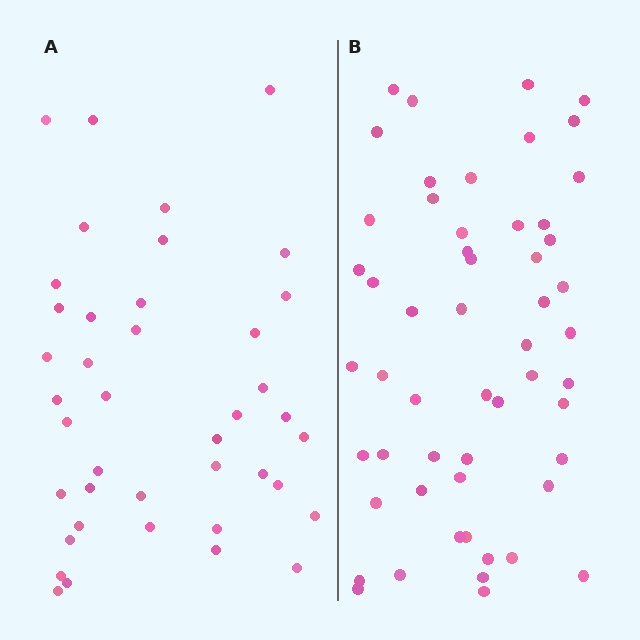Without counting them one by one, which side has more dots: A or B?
Region B (the right region) has more dots.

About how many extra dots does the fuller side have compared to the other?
Region B has approximately 15 more dots than region A.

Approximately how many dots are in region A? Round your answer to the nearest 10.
About 40 dots. (The exact count is 41, which rounds to 40.)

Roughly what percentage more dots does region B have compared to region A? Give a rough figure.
About 30% more.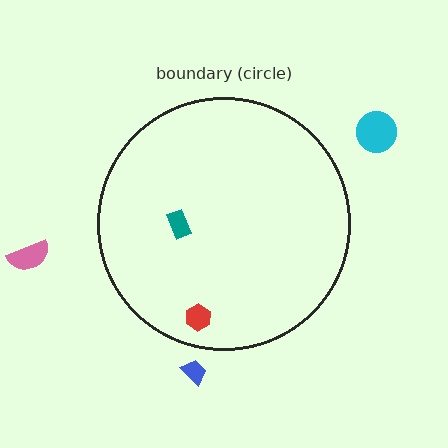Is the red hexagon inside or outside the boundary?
Inside.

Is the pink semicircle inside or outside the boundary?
Outside.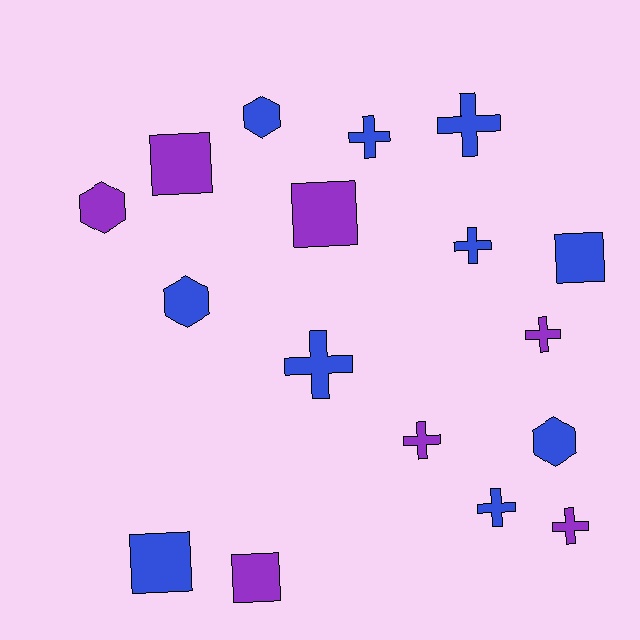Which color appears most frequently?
Blue, with 10 objects.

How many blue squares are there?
There are 2 blue squares.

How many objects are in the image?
There are 17 objects.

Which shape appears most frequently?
Cross, with 8 objects.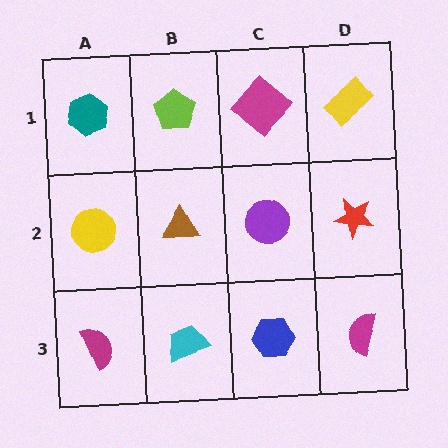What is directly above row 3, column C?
A purple circle.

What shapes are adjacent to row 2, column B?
A lime pentagon (row 1, column B), a cyan trapezoid (row 3, column B), a yellow circle (row 2, column A), a purple circle (row 2, column C).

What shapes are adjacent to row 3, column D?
A red star (row 2, column D), a blue hexagon (row 3, column C).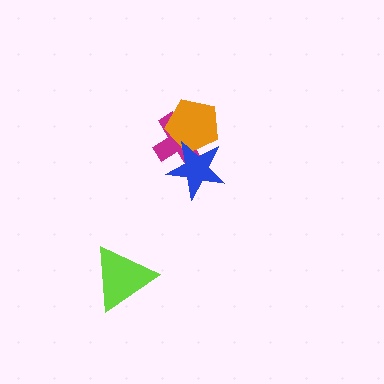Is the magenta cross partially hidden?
Yes, it is partially covered by another shape.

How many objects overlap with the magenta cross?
2 objects overlap with the magenta cross.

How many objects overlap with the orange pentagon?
2 objects overlap with the orange pentagon.